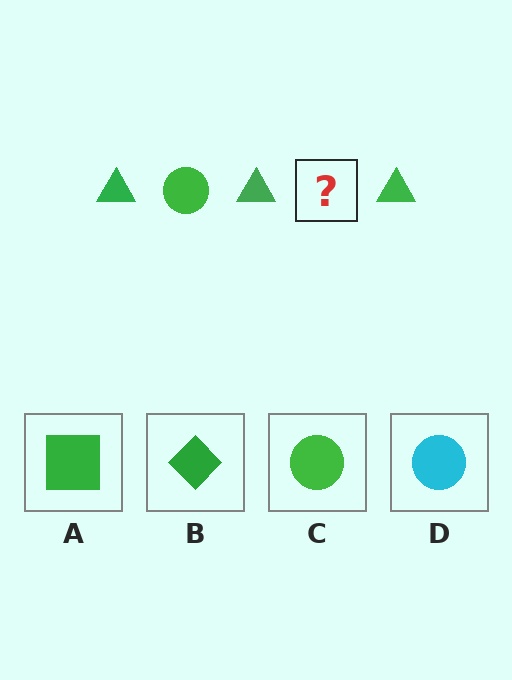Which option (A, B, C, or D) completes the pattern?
C.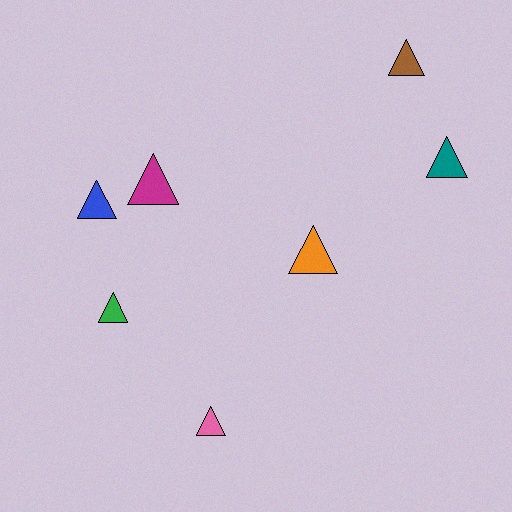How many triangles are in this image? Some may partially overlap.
There are 7 triangles.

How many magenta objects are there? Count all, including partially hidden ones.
There is 1 magenta object.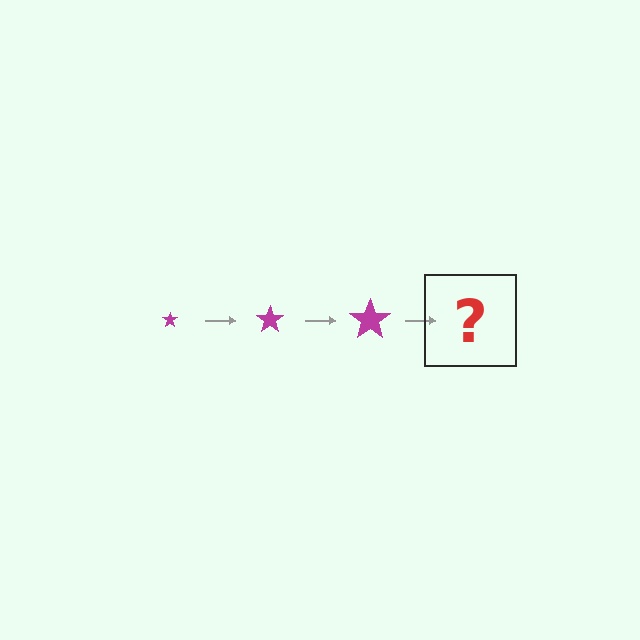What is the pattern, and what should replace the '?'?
The pattern is that the star gets progressively larger each step. The '?' should be a magenta star, larger than the previous one.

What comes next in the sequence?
The next element should be a magenta star, larger than the previous one.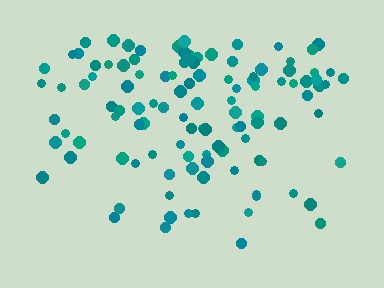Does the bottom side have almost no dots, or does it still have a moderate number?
Still a moderate number, just noticeably fewer than the top.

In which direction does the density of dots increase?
From bottom to top, with the top side densest.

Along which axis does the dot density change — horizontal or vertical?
Vertical.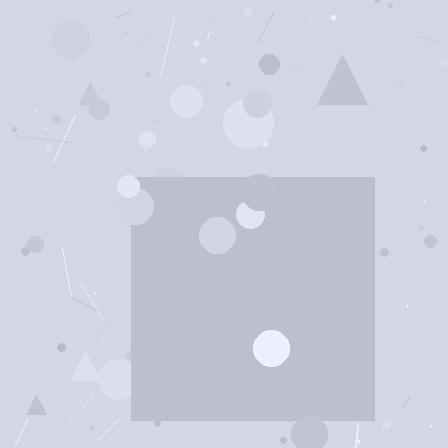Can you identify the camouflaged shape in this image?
The camouflaged shape is a square.